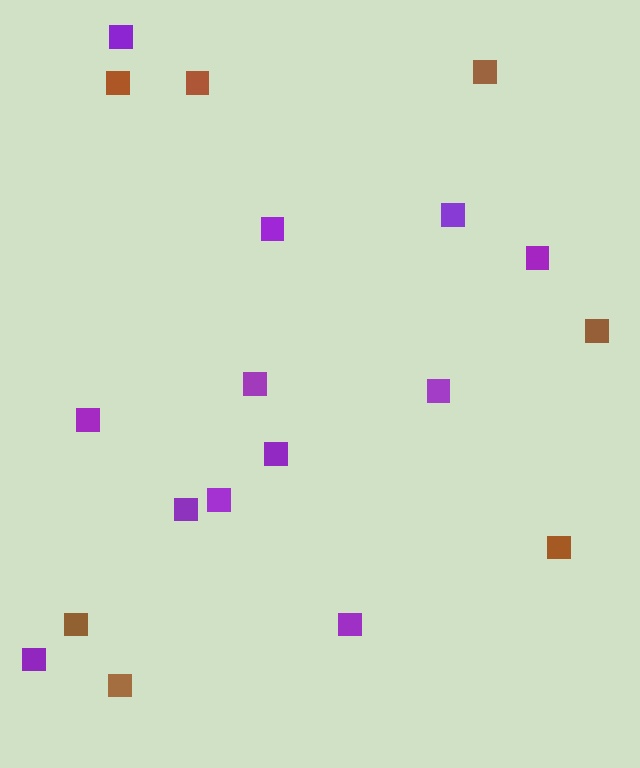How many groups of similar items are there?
There are 2 groups: one group of brown squares (7) and one group of purple squares (12).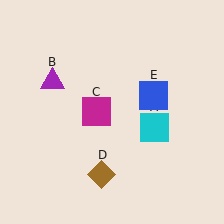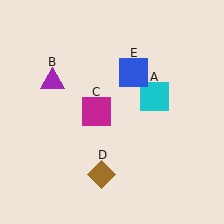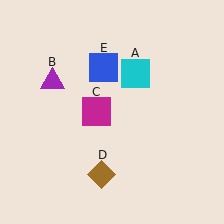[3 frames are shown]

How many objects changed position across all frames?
2 objects changed position: cyan square (object A), blue square (object E).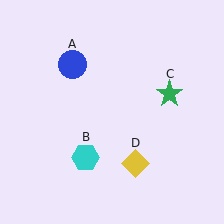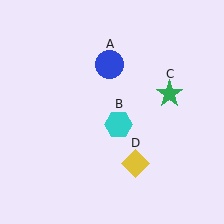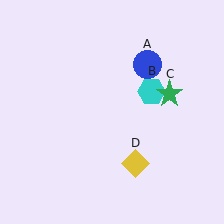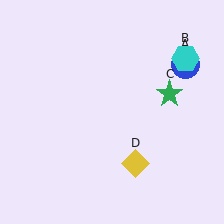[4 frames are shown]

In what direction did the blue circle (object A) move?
The blue circle (object A) moved right.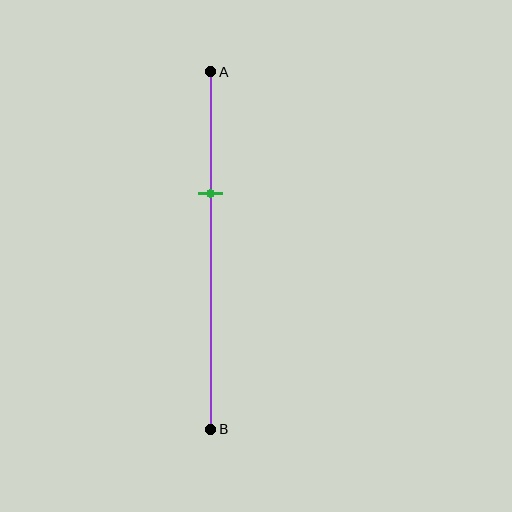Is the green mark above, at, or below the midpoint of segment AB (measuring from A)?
The green mark is above the midpoint of segment AB.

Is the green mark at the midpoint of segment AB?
No, the mark is at about 35% from A, not at the 50% midpoint.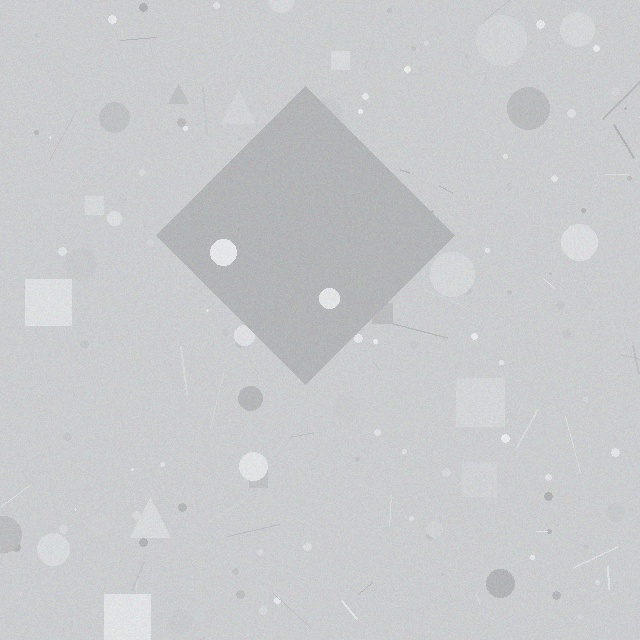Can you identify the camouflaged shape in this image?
The camouflaged shape is a diamond.